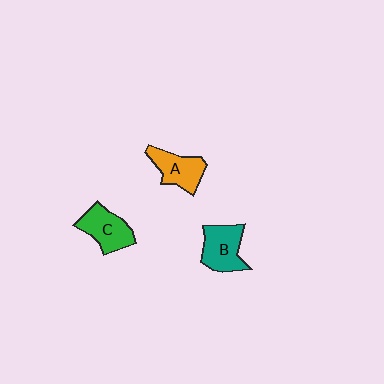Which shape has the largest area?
Shape B (teal).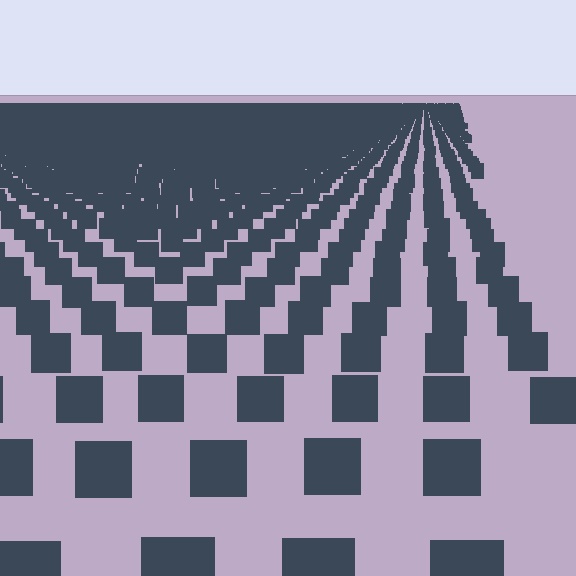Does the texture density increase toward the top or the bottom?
Density increases toward the top.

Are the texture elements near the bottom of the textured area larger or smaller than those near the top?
Larger. Near the bottom, elements are closer to the viewer and appear at a bigger on-screen size.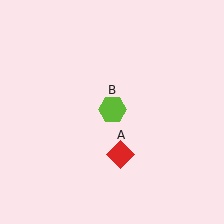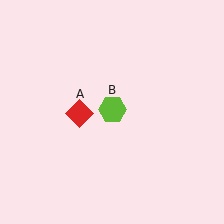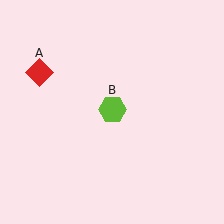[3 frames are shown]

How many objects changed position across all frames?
1 object changed position: red diamond (object A).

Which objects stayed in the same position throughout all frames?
Lime hexagon (object B) remained stationary.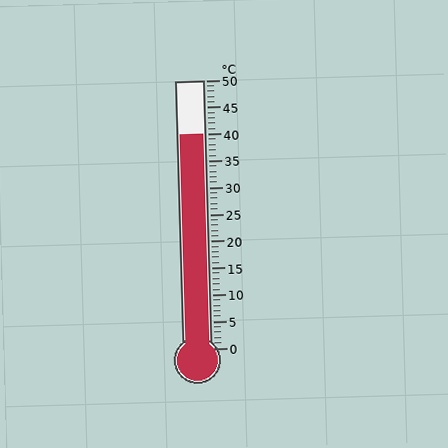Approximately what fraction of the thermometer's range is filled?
The thermometer is filled to approximately 80% of its range.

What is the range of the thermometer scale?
The thermometer scale ranges from 0°C to 50°C.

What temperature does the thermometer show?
The thermometer shows approximately 40°C.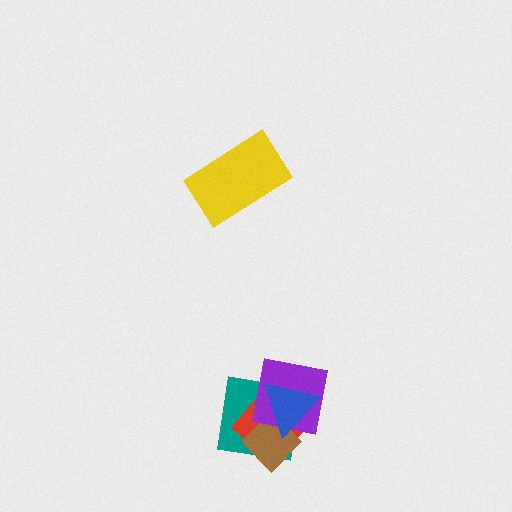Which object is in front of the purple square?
The blue triangle is in front of the purple square.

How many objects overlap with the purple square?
4 objects overlap with the purple square.